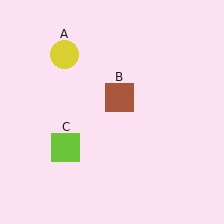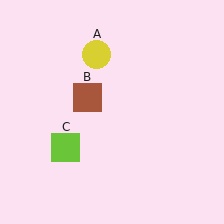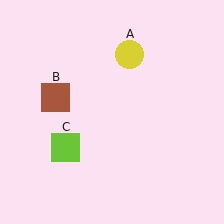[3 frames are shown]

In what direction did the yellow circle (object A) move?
The yellow circle (object A) moved right.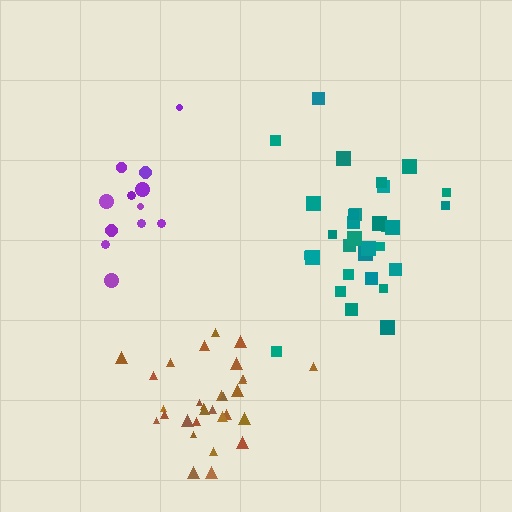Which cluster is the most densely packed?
Brown.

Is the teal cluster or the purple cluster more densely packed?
Purple.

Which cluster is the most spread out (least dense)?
Teal.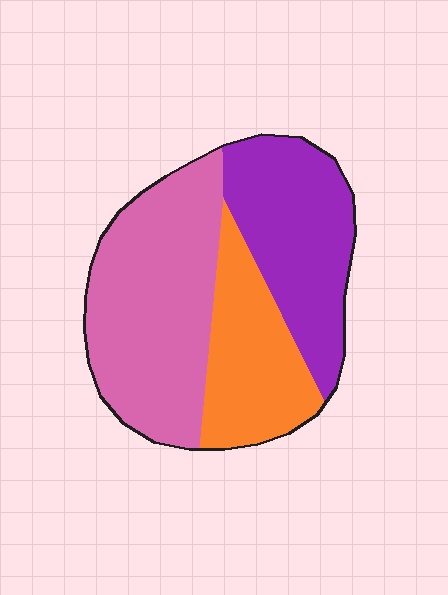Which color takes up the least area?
Orange, at roughly 25%.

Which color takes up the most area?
Pink, at roughly 45%.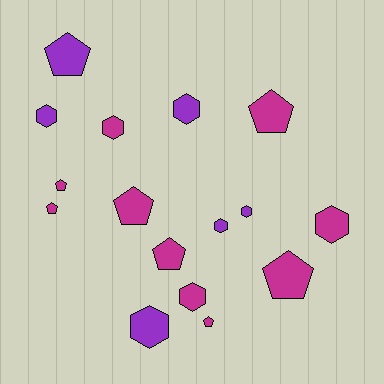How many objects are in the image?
There are 16 objects.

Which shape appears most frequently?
Hexagon, with 8 objects.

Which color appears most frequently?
Magenta, with 10 objects.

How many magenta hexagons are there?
There are 3 magenta hexagons.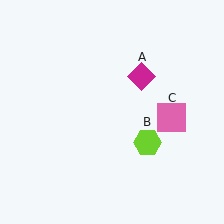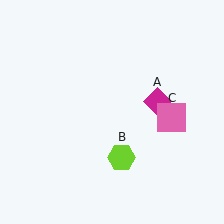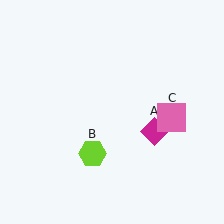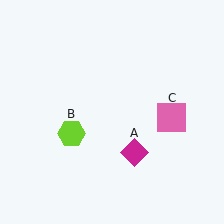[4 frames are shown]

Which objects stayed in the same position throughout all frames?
Pink square (object C) remained stationary.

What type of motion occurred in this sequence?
The magenta diamond (object A), lime hexagon (object B) rotated clockwise around the center of the scene.